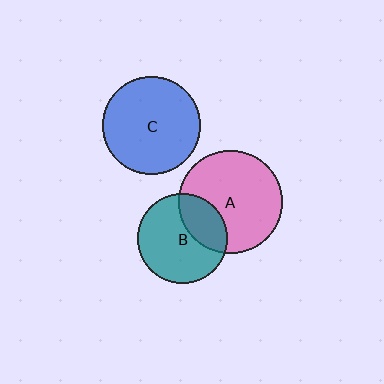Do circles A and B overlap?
Yes.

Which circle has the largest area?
Circle A (pink).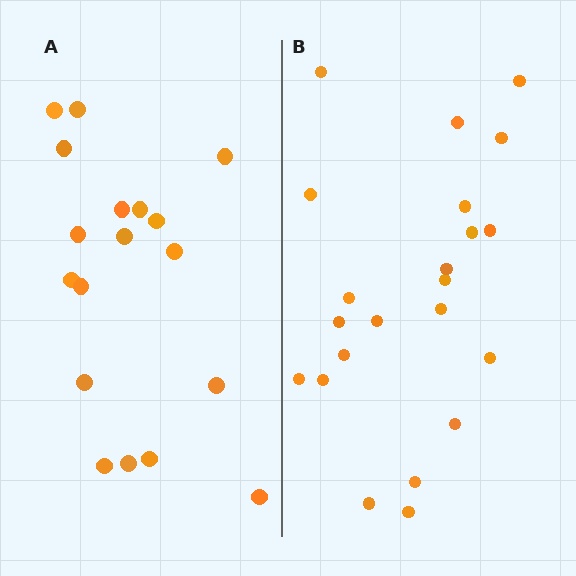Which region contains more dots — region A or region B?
Region B (the right region) has more dots.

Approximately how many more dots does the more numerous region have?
Region B has about 4 more dots than region A.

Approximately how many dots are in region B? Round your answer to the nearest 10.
About 20 dots. (The exact count is 22, which rounds to 20.)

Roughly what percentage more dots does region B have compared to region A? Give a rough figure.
About 20% more.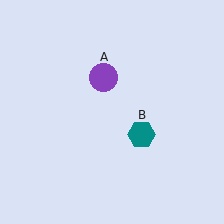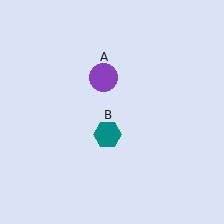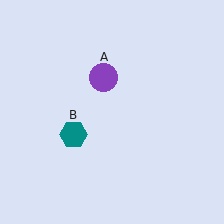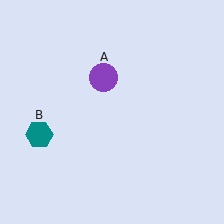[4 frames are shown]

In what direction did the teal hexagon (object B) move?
The teal hexagon (object B) moved left.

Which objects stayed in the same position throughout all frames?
Purple circle (object A) remained stationary.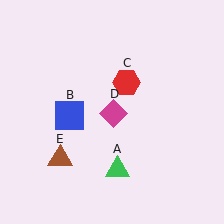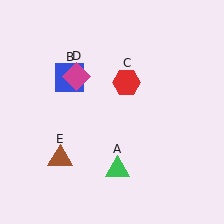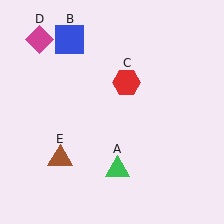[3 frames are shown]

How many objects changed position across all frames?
2 objects changed position: blue square (object B), magenta diamond (object D).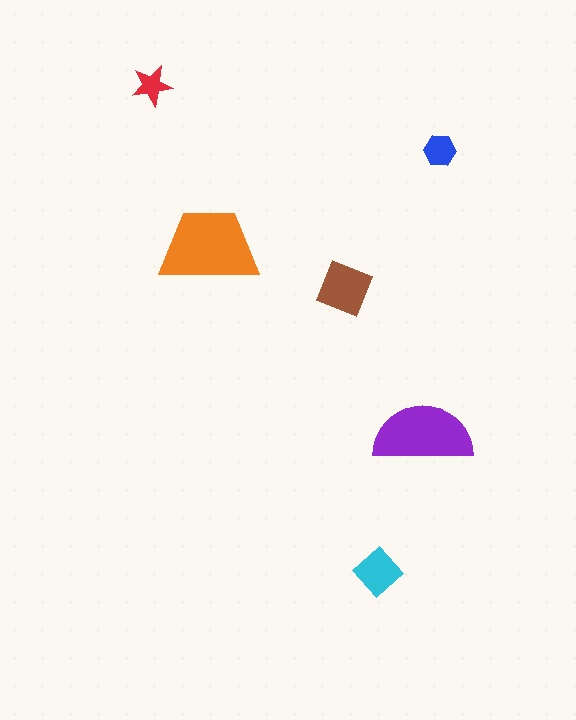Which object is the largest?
The orange trapezoid.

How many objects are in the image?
There are 6 objects in the image.